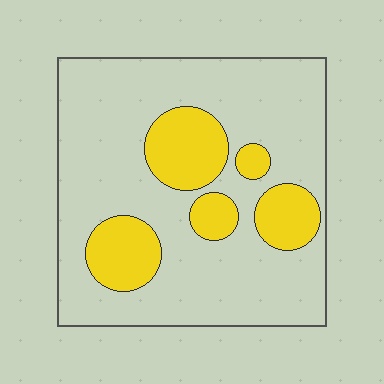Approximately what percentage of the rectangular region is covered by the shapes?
Approximately 25%.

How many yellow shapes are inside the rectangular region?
5.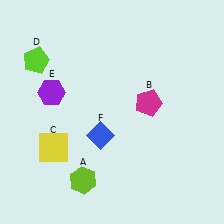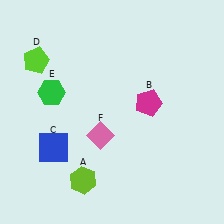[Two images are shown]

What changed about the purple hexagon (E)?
In Image 1, E is purple. In Image 2, it changed to green.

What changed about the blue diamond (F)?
In Image 1, F is blue. In Image 2, it changed to pink.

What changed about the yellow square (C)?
In Image 1, C is yellow. In Image 2, it changed to blue.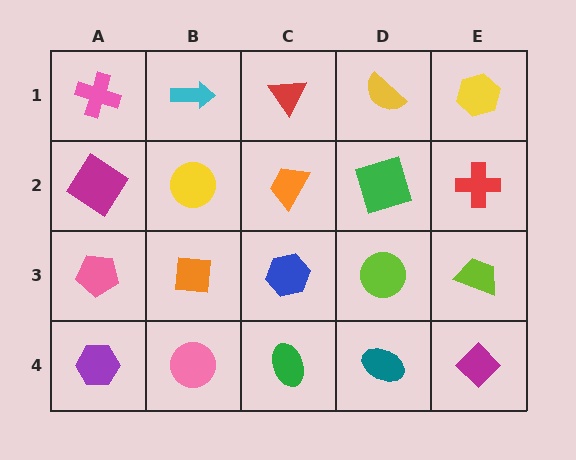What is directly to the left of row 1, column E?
A yellow semicircle.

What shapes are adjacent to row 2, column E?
A yellow hexagon (row 1, column E), a lime trapezoid (row 3, column E), a green square (row 2, column D).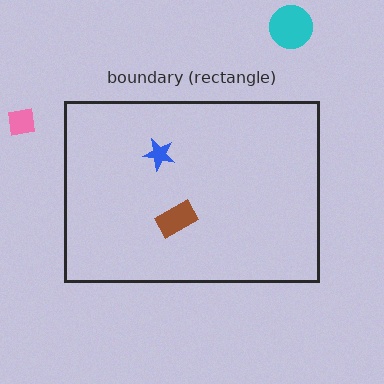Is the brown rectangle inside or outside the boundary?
Inside.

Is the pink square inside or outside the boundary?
Outside.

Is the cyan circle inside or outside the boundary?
Outside.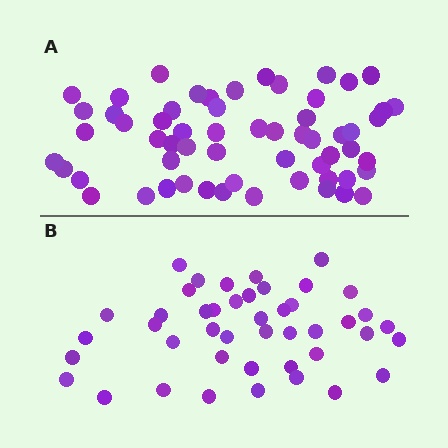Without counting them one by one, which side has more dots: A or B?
Region A (the top region) has more dots.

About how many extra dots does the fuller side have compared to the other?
Region A has approximately 15 more dots than region B.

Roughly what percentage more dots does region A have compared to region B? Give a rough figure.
About 35% more.